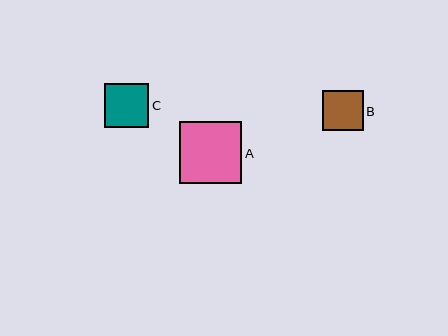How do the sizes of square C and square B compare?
Square C and square B are approximately the same size.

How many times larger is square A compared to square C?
Square A is approximately 1.4 times the size of square C.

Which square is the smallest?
Square B is the smallest with a size of approximately 40 pixels.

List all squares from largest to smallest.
From largest to smallest: A, C, B.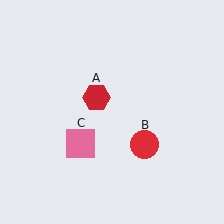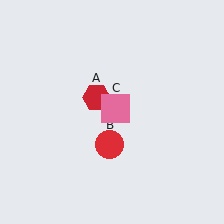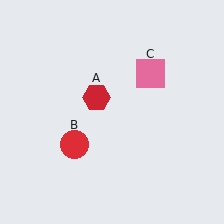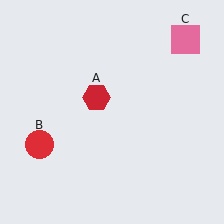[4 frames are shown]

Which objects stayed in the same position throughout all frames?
Red hexagon (object A) remained stationary.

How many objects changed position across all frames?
2 objects changed position: red circle (object B), pink square (object C).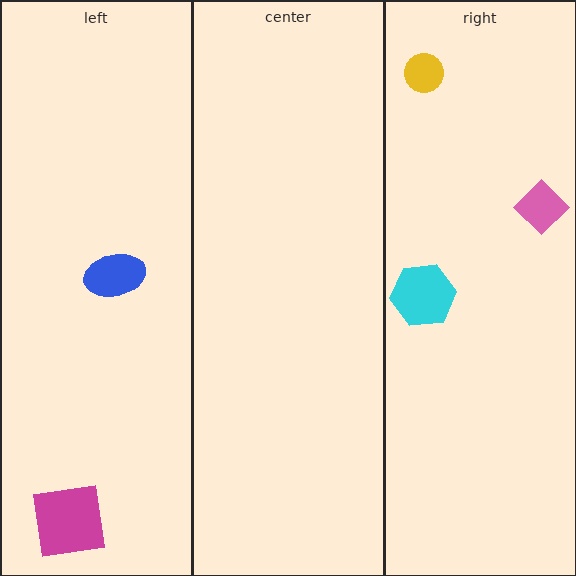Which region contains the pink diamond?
The right region.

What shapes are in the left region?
The magenta square, the blue ellipse.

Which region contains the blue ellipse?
The left region.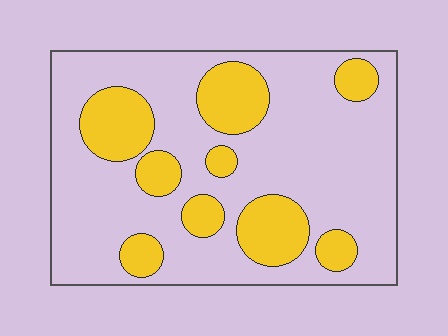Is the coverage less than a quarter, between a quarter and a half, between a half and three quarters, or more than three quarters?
Between a quarter and a half.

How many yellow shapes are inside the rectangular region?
9.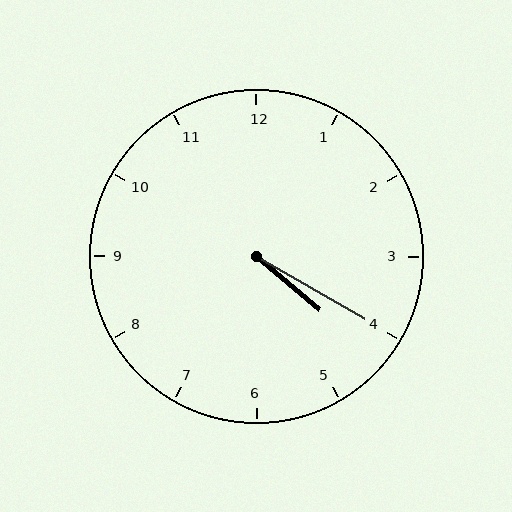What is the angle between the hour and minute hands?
Approximately 10 degrees.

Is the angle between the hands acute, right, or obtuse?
It is acute.